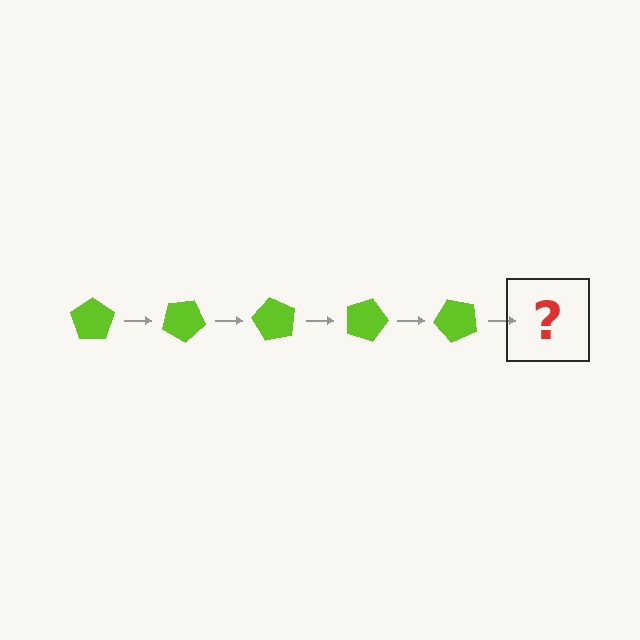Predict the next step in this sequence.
The next step is a lime pentagon rotated 150 degrees.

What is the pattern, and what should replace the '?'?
The pattern is that the pentagon rotates 30 degrees each step. The '?' should be a lime pentagon rotated 150 degrees.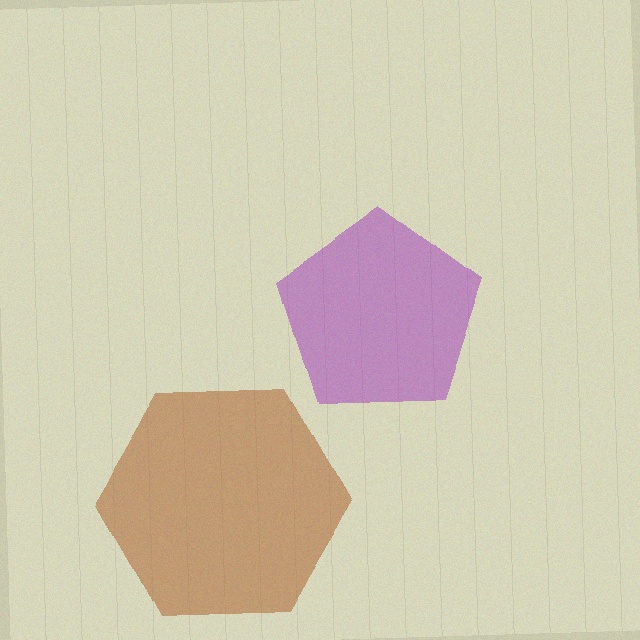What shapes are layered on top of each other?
The layered shapes are: a purple pentagon, a brown hexagon.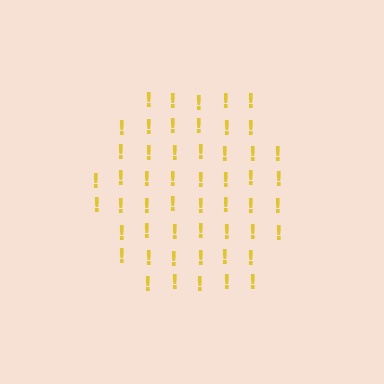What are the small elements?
The small elements are exclamation marks.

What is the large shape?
The large shape is a hexagon.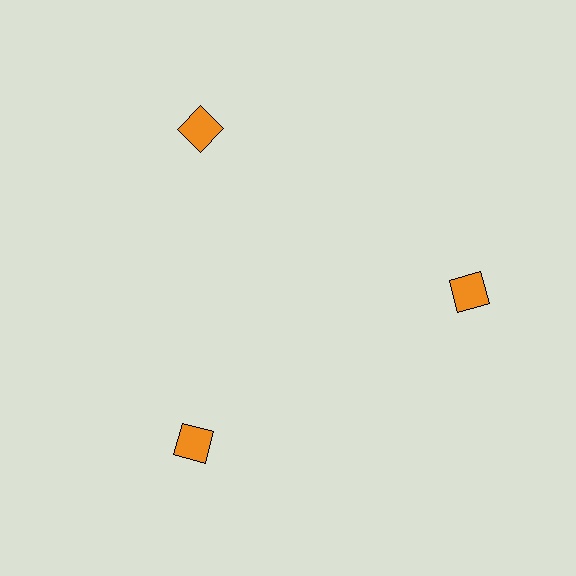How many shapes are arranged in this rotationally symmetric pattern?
There are 3 shapes, arranged in 3 groups of 1.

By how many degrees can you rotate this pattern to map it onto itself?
The pattern maps onto itself every 120 degrees of rotation.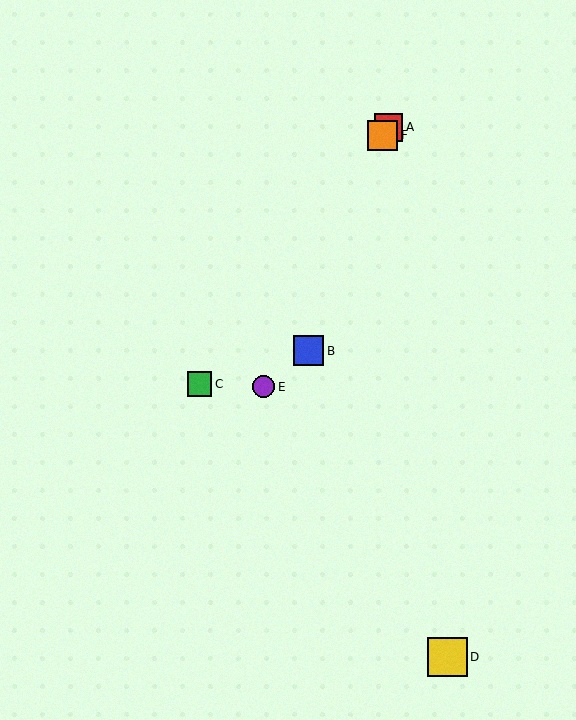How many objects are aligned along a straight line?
3 objects (A, C, F) are aligned along a straight line.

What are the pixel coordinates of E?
Object E is at (264, 387).